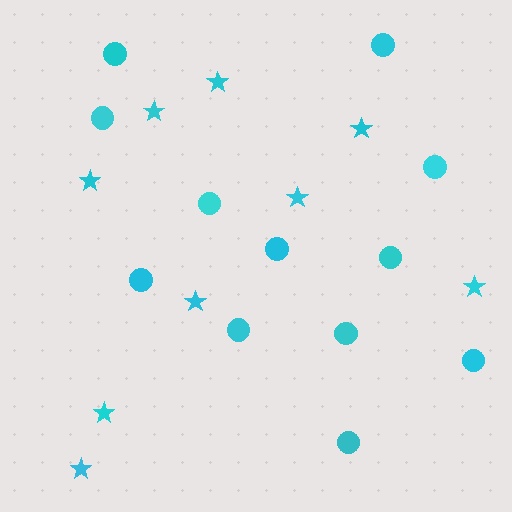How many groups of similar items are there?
There are 2 groups: one group of circles (12) and one group of stars (9).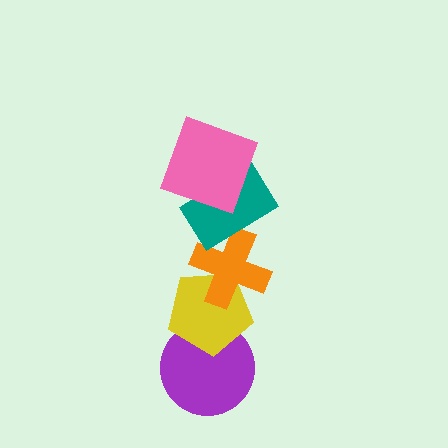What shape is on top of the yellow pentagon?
The orange cross is on top of the yellow pentagon.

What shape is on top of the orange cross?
The teal rectangle is on top of the orange cross.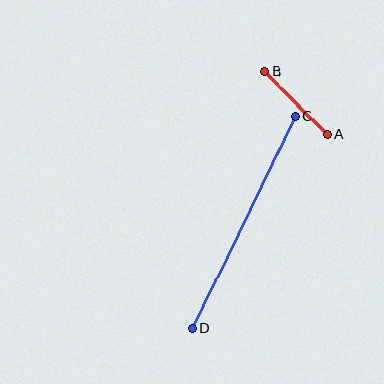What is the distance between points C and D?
The distance is approximately 236 pixels.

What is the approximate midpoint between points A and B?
The midpoint is at approximately (296, 103) pixels.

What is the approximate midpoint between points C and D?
The midpoint is at approximately (244, 222) pixels.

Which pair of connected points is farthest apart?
Points C and D are farthest apart.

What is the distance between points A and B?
The distance is approximately 88 pixels.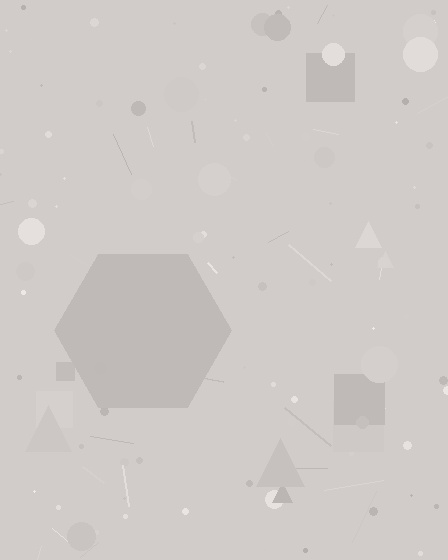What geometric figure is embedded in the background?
A hexagon is embedded in the background.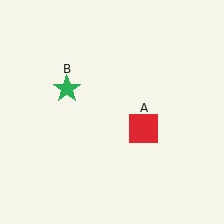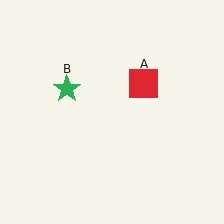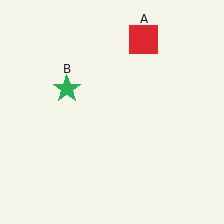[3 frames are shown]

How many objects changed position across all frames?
1 object changed position: red square (object A).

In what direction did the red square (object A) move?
The red square (object A) moved up.